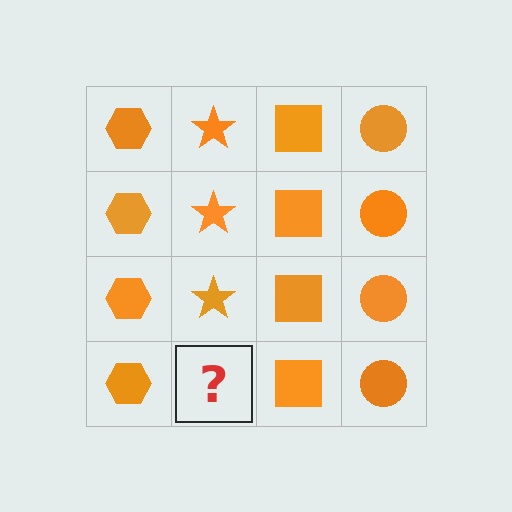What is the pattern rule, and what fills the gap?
The rule is that each column has a consistent shape. The gap should be filled with an orange star.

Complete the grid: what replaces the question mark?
The question mark should be replaced with an orange star.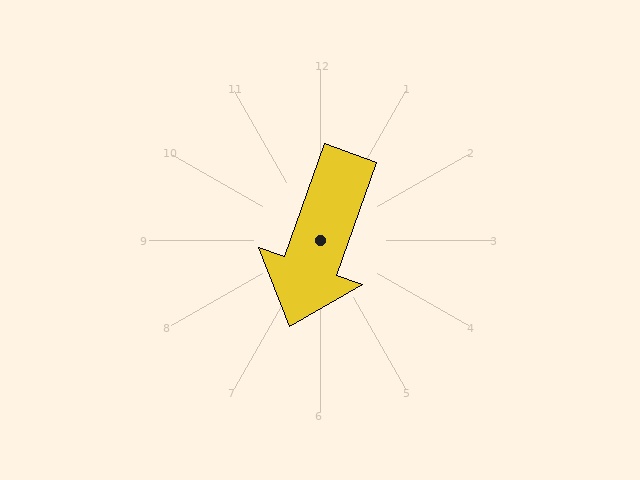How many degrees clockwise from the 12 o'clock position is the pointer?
Approximately 199 degrees.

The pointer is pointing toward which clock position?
Roughly 7 o'clock.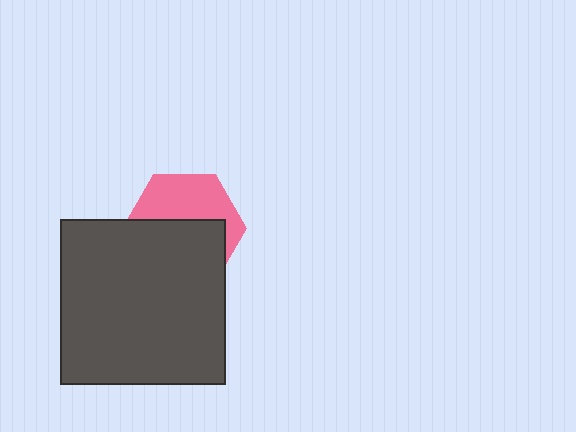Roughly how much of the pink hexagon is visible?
About half of it is visible (roughly 46%).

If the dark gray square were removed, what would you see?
You would see the complete pink hexagon.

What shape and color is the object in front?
The object in front is a dark gray square.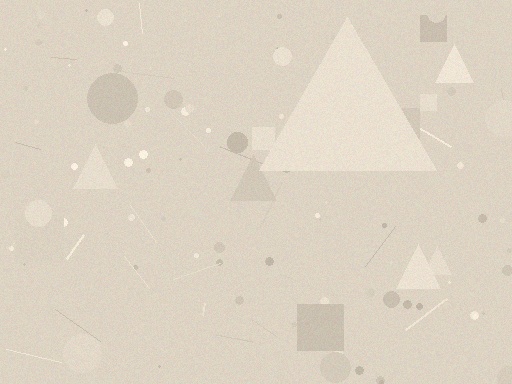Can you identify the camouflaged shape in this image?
The camouflaged shape is a triangle.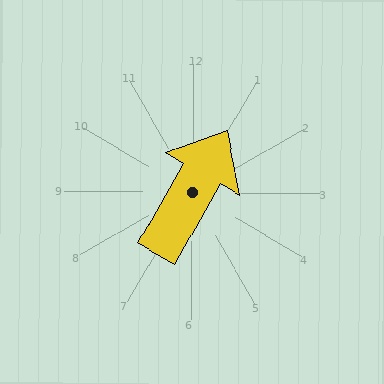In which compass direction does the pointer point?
Northeast.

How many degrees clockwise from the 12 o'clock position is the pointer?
Approximately 29 degrees.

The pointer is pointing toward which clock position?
Roughly 1 o'clock.